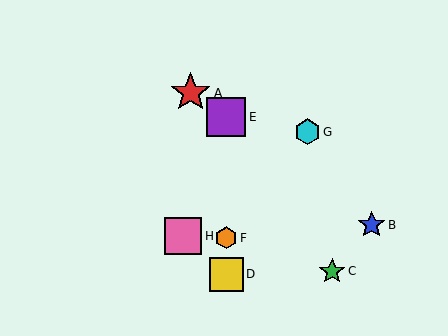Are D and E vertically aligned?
Yes, both are at x≈226.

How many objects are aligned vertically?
3 objects (D, E, F) are aligned vertically.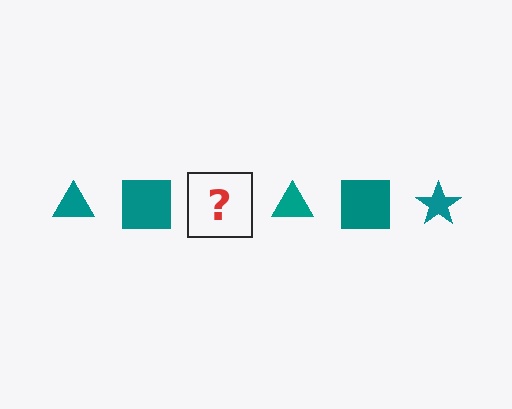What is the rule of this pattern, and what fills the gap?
The rule is that the pattern cycles through triangle, square, star shapes in teal. The gap should be filled with a teal star.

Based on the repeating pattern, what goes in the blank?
The blank should be a teal star.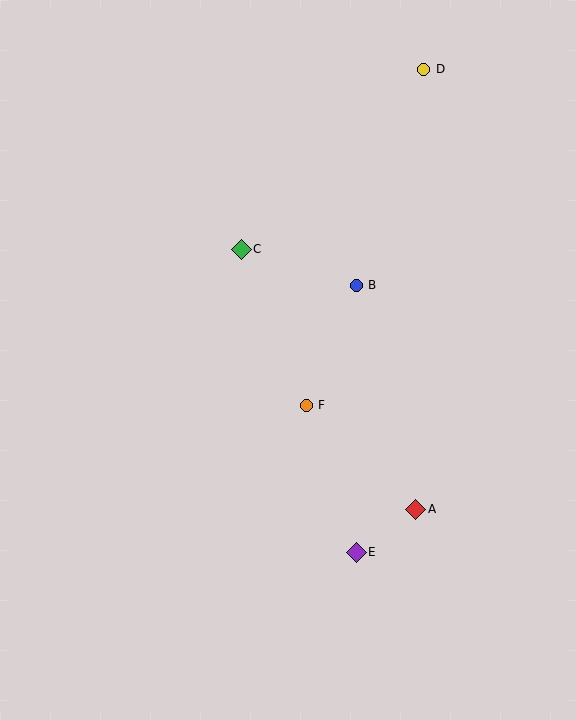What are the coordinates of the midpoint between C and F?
The midpoint between C and F is at (274, 327).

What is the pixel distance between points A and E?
The distance between A and E is 73 pixels.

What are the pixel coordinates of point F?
Point F is at (306, 405).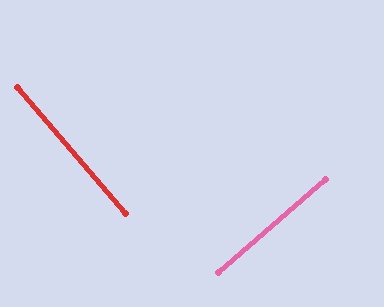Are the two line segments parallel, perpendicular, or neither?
Perpendicular — they meet at approximately 89°.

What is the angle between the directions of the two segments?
Approximately 89 degrees.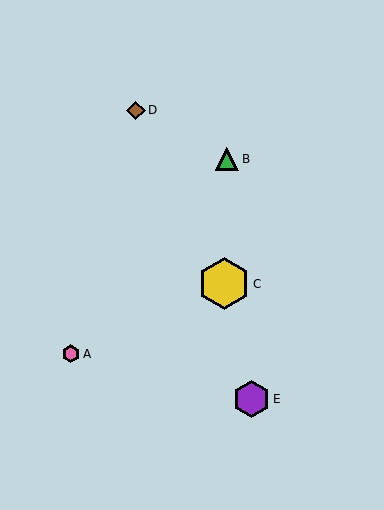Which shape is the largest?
The yellow hexagon (labeled C) is the largest.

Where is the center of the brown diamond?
The center of the brown diamond is at (136, 110).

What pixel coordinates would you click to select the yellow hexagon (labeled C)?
Click at (224, 284) to select the yellow hexagon C.